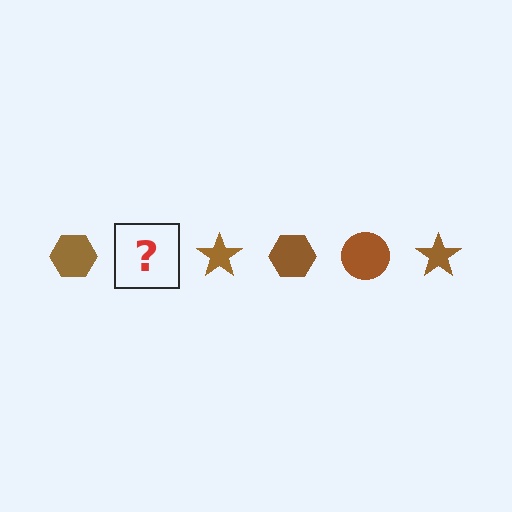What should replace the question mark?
The question mark should be replaced with a brown circle.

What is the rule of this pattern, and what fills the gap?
The rule is that the pattern cycles through hexagon, circle, star shapes in brown. The gap should be filled with a brown circle.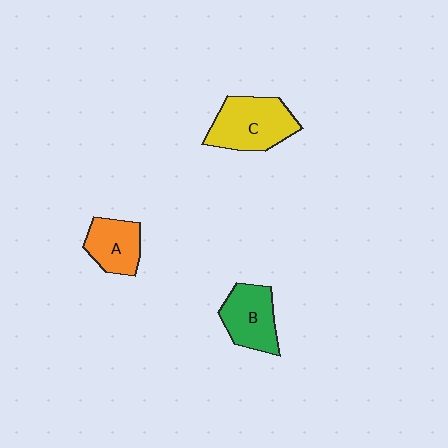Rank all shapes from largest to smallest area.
From largest to smallest: C (yellow), B (green), A (orange).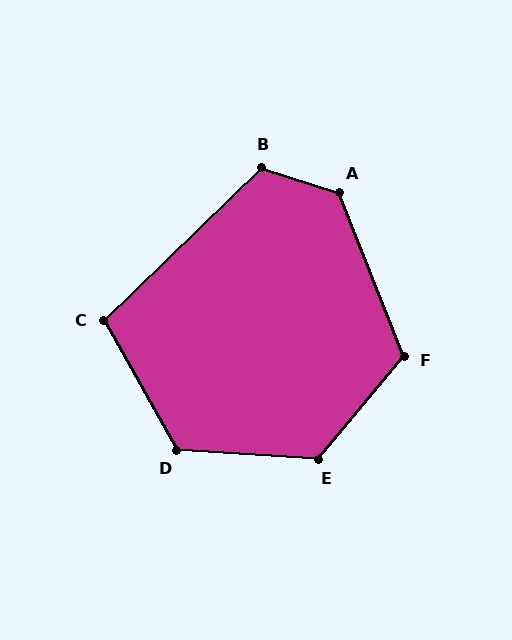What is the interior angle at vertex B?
Approximately 118 degrees (obtuse).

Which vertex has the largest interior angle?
A, at approximately 129 degrees.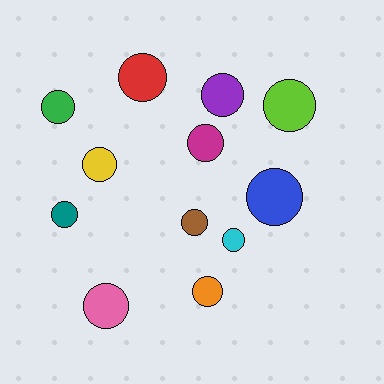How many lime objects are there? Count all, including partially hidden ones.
There is 1 lime object.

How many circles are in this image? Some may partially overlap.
There are 12 circles.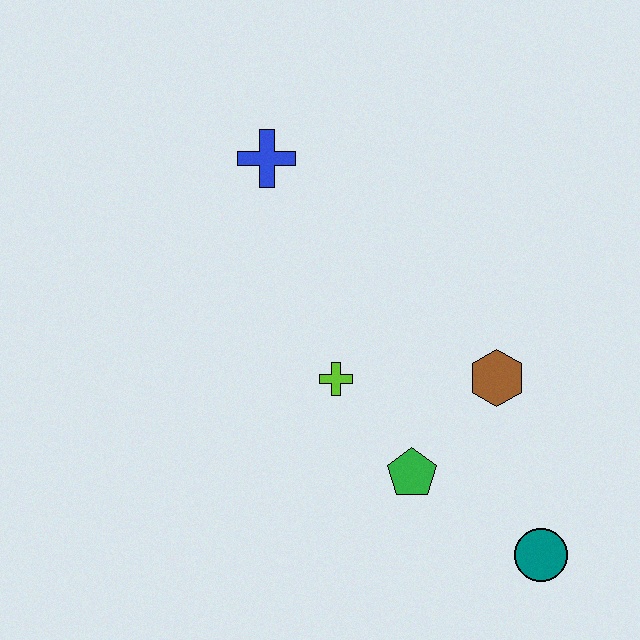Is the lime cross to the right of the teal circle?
No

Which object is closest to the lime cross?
The green pentagon is closest to the lime cross.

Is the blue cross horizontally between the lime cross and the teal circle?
No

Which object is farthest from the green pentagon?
The blue cross is farthest from the green pentagon.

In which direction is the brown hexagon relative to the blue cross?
The brown hexagon is to the right of the blue cross.